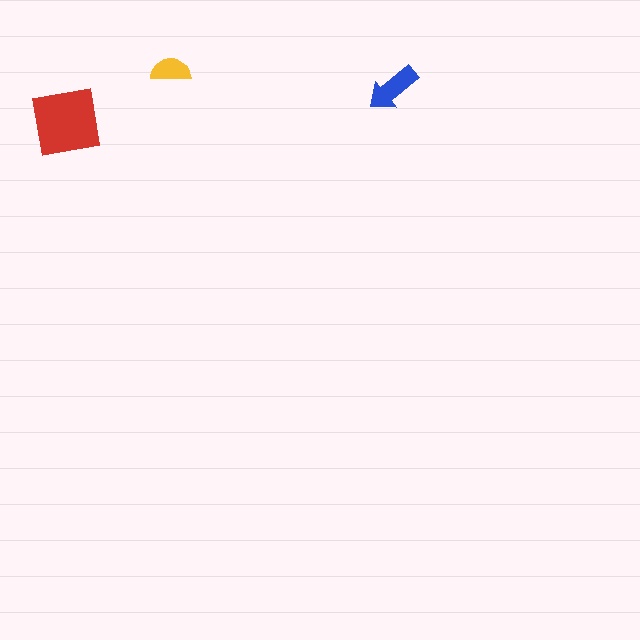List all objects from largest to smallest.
The red square, the blue arrow, the yellow semicircle.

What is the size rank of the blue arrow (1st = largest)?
2nd.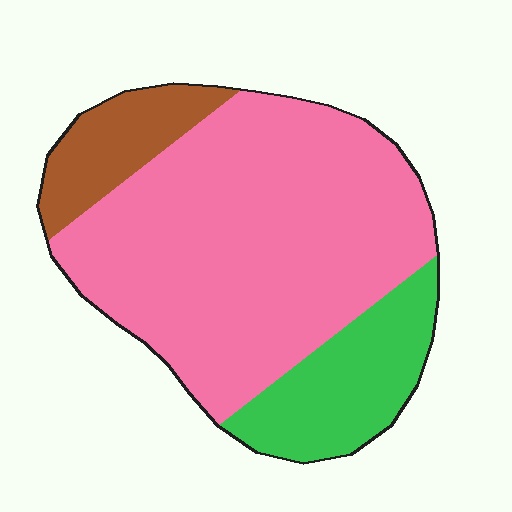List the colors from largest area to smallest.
From largest to smallest: pink, green, brown.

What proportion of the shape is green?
Green covers 19% of the shape.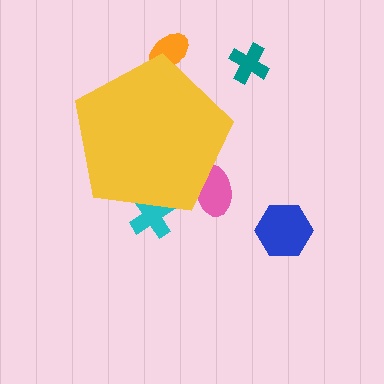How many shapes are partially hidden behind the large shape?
3 shapes are partially hidden.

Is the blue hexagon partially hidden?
No, the blue hexagon is fully visible.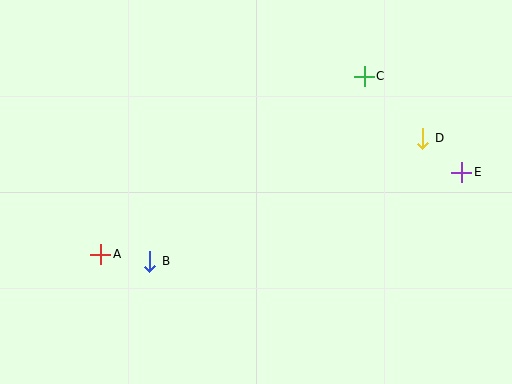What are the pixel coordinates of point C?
Point C is at (364, 76).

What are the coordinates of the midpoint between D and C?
The midpoint between D and C is at (394, 107).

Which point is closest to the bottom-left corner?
Point A is closest to the bottom-left corner.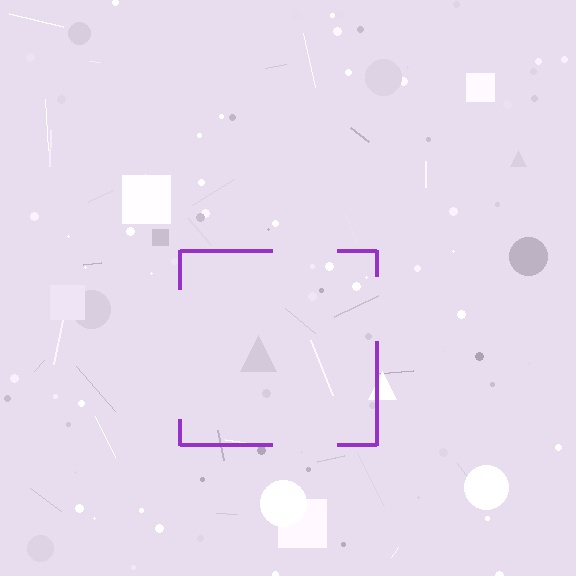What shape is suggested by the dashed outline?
The dashed outline suggests a square.